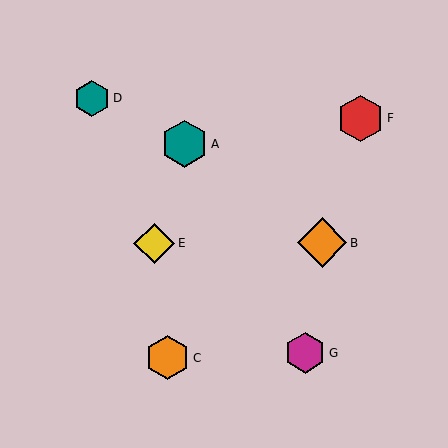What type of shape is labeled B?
Shape B is an orange diamond.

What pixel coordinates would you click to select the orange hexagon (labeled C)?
Click at (168, 358) to select the orange hexagon C.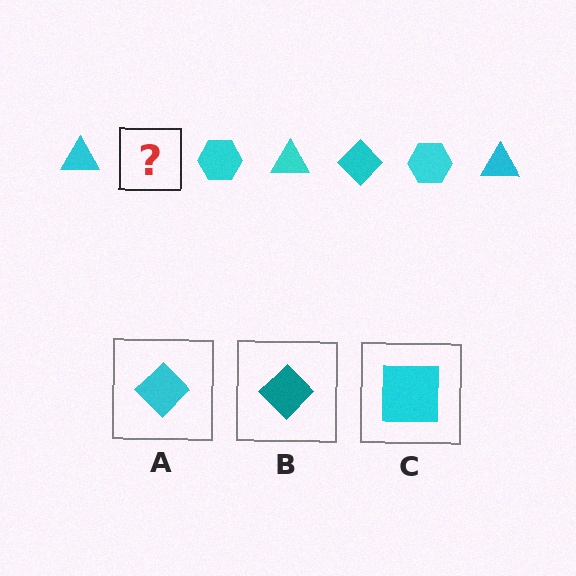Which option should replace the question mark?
Option A.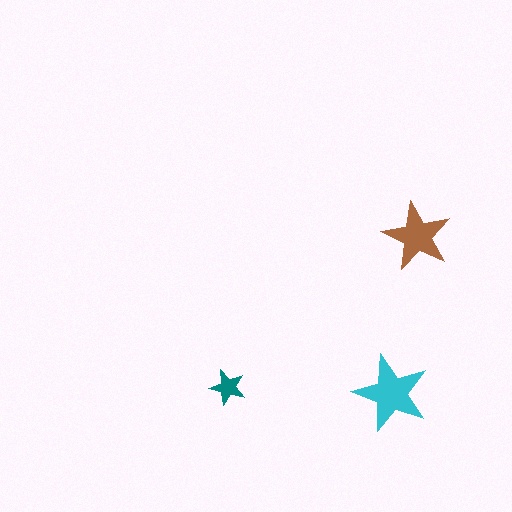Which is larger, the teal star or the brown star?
The brown one.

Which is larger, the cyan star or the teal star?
The cyan one.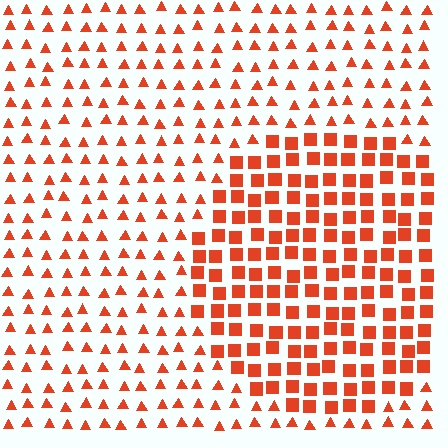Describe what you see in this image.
The image is filled with small red elements arranged in a uniform grid. A circle-shaped region contains squares, while the surrounding area contains triangles. The boundary is defined purely by the change in element shape.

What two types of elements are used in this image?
The image uses squares inside the circle region and triangles outside it.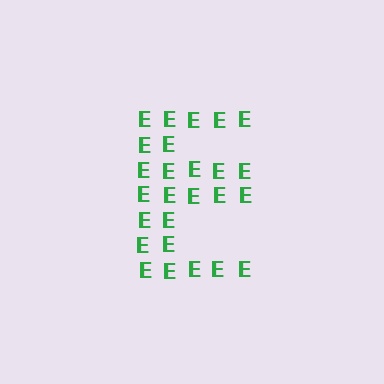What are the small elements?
The small elements are letter E's.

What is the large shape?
The large shape is the letter E.